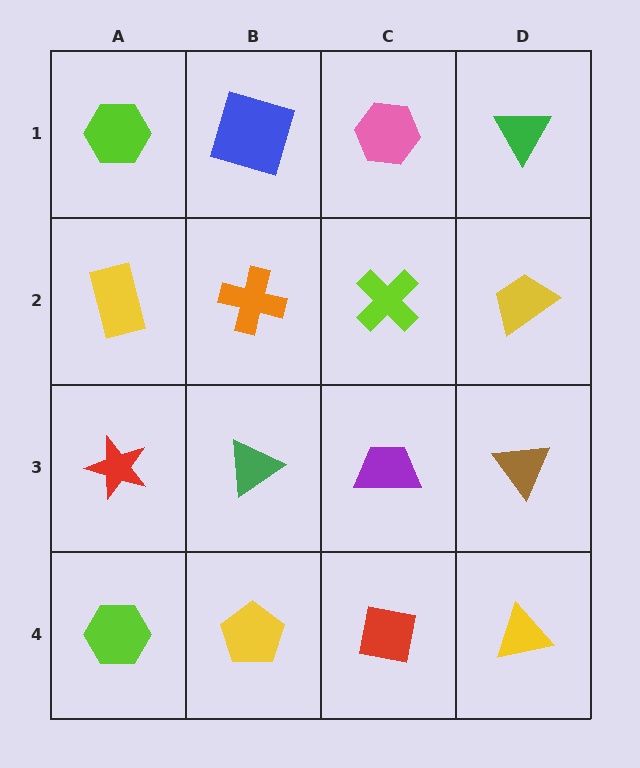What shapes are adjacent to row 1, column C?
A lime cross (row 2, column C), a blue square (row 1, column B), a green triangle (row 1, column D).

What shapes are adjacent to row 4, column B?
A green triangle (row 3, column B), a lime hexagon (row 4, column A), a red square (row 4, column C).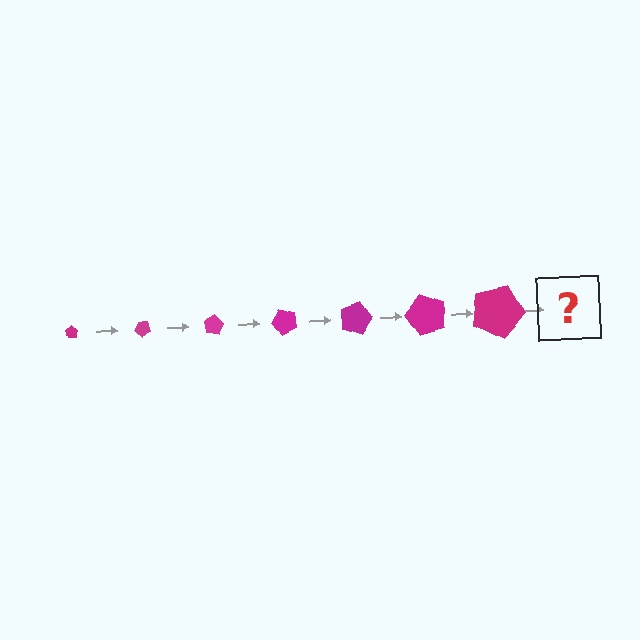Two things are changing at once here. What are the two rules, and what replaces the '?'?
The two rules are that the pentagon grows larger each step and it rotates 40 degrees each step. The '?' should be a pentagon, larger than the previous one and rotated 280 degrees from the start.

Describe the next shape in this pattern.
It should be a pentagon, larger than the previous one and rotated 280 degrees from the start.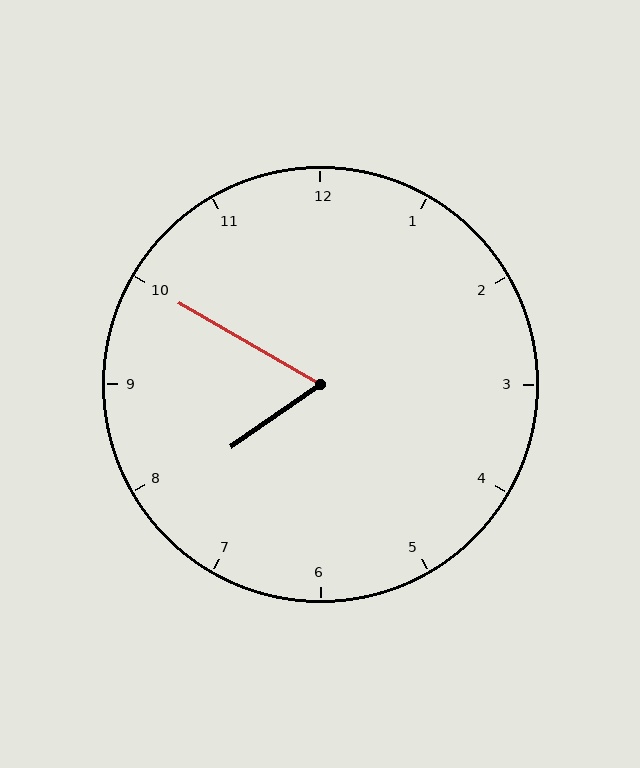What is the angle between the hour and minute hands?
Approximately 65 degrees.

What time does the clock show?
7:50.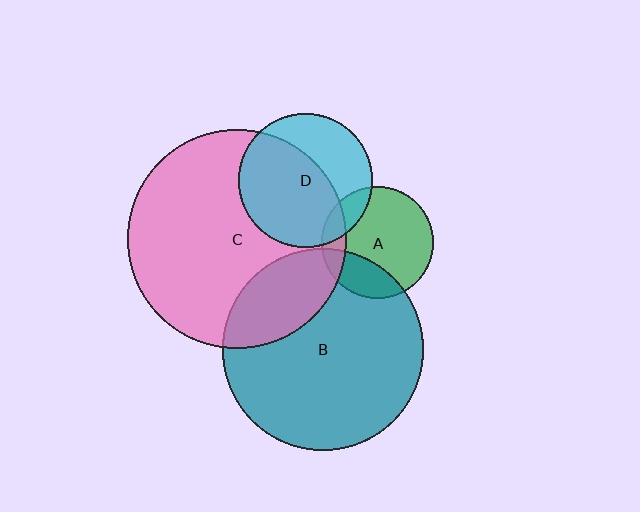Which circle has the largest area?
Circle C (pink).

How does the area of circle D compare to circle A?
Approximately 1.4 times.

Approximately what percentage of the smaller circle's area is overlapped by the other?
Approximately 15%.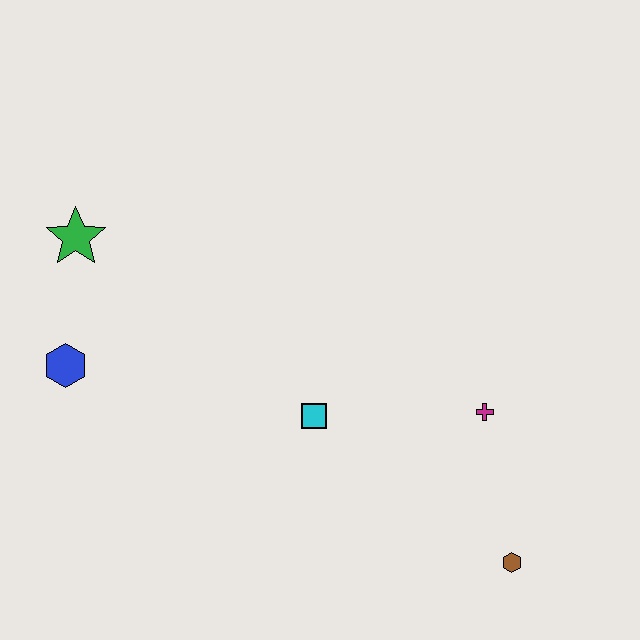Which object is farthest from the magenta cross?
The green star is farthest from the magenta cross.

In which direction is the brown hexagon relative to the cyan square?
The brown hexagon is to the right of the cyan square.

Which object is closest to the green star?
The blue hexagon is closest to the green star.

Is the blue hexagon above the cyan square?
Yes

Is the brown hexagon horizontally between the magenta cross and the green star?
No